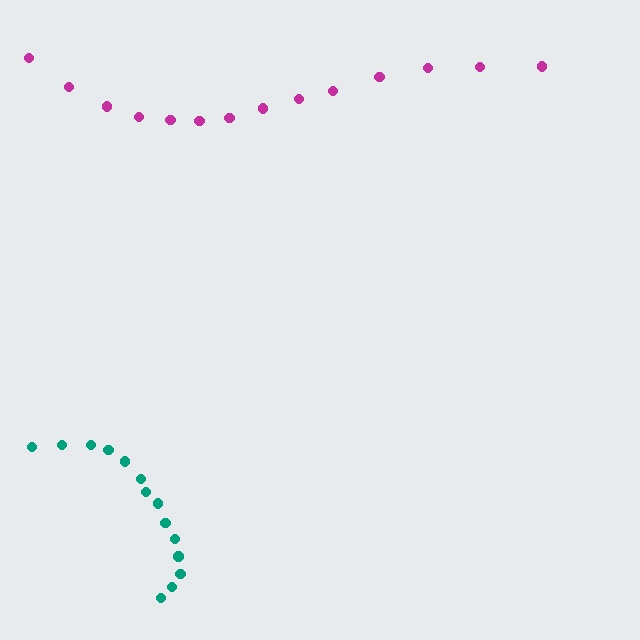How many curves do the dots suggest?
There are 2 distinct paths.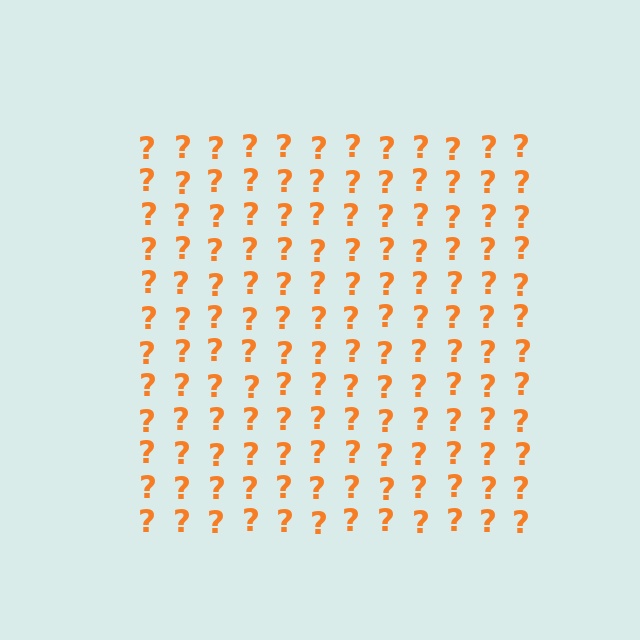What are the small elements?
The small elements are question marks.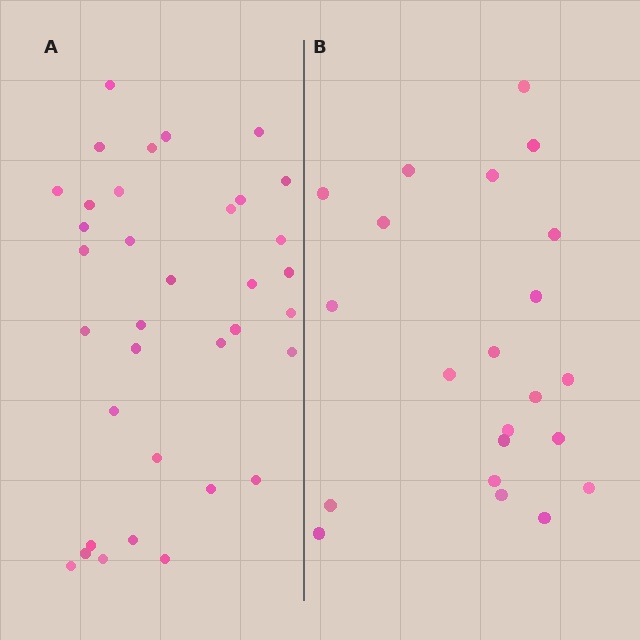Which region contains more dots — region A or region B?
Region A (the left region) has more dots.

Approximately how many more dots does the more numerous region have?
Region A has approximately 15 more dots than region B.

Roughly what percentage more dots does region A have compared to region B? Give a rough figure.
About 60% more.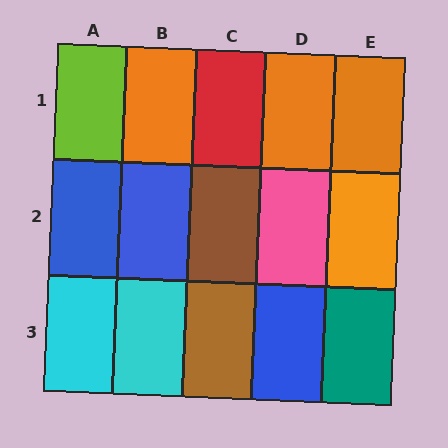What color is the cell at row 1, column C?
Red.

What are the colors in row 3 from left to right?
Cyan, cyan, brown, blue, teal.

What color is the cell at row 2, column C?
Brown.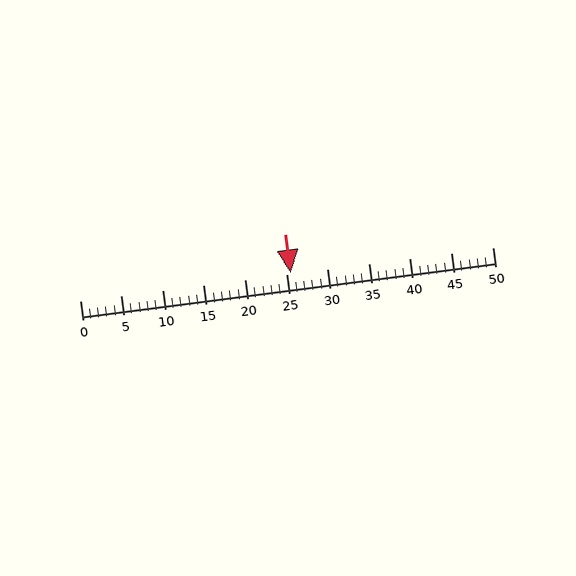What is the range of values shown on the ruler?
The ruler shows values from 0 to 50.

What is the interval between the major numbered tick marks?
The major tick marks are spaced 5 units apart.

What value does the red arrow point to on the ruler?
The red arrow points to approximately 26.